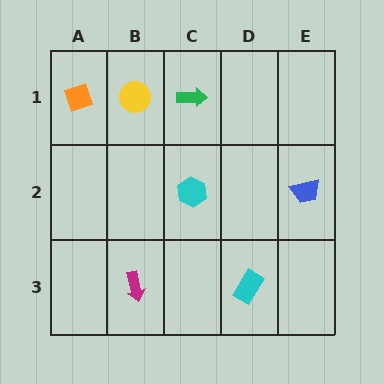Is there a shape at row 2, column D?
No, that cell is empty.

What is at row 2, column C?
A cyan hexagon.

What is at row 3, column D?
A cyan rectangle.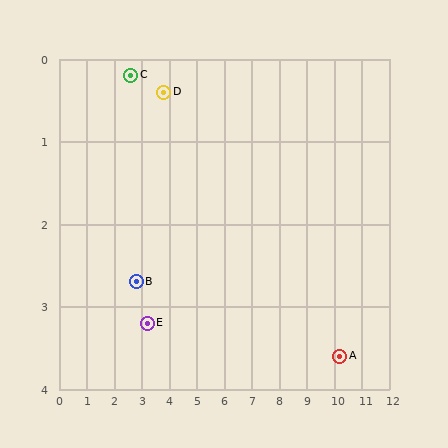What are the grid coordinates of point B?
Point B is at approximately (2.8, 2.7).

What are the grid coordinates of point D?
Point D is at approximately (3.8, 0.4).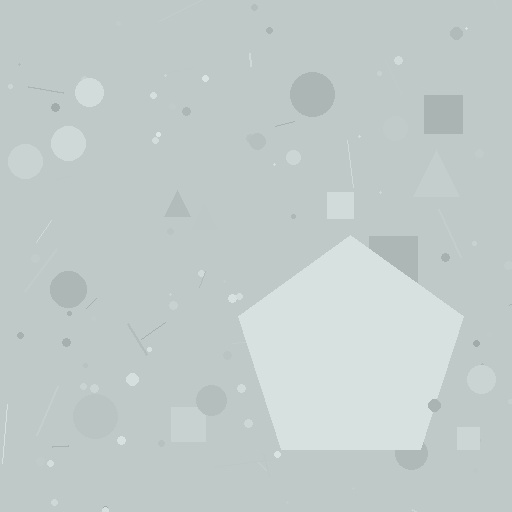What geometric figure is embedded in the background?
A pentagon is embedded in the background.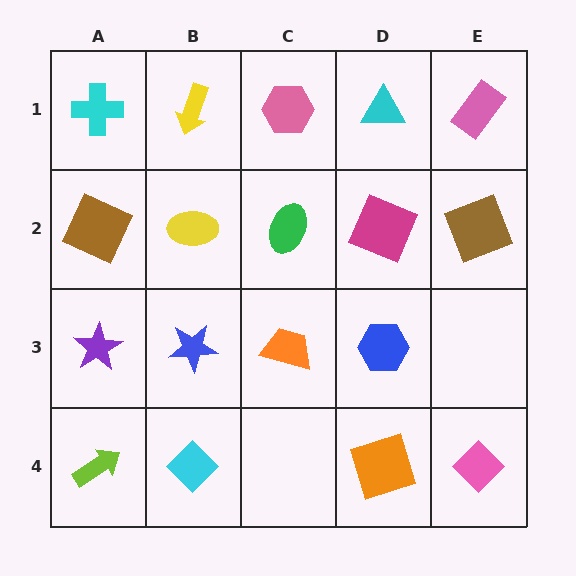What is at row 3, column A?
A purple star.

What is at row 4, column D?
An orange square.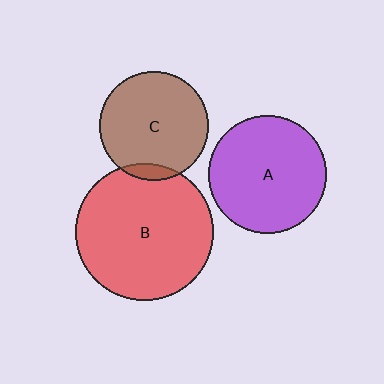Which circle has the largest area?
Circle B (red).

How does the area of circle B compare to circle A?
Approximately 1.3 times.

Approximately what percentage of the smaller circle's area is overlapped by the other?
Approximately 10%.